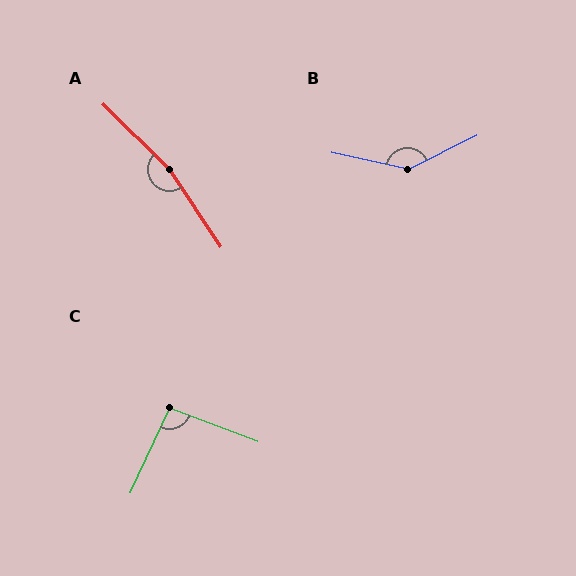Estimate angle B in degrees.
Approximately 141 degrees.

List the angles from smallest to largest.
C (94°), B (141°), A (168°).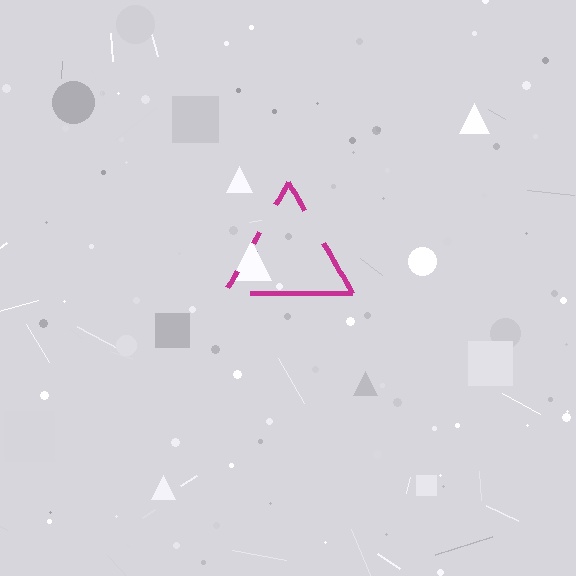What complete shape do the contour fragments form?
The contour fragments form a triangle.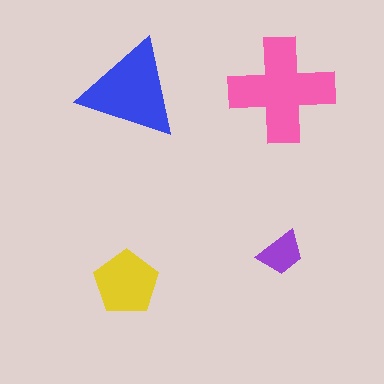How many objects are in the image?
There are 4 objects in the image.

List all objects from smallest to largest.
The purple trapezoid, the yellow pentagon, the blue triangle, the pink cross.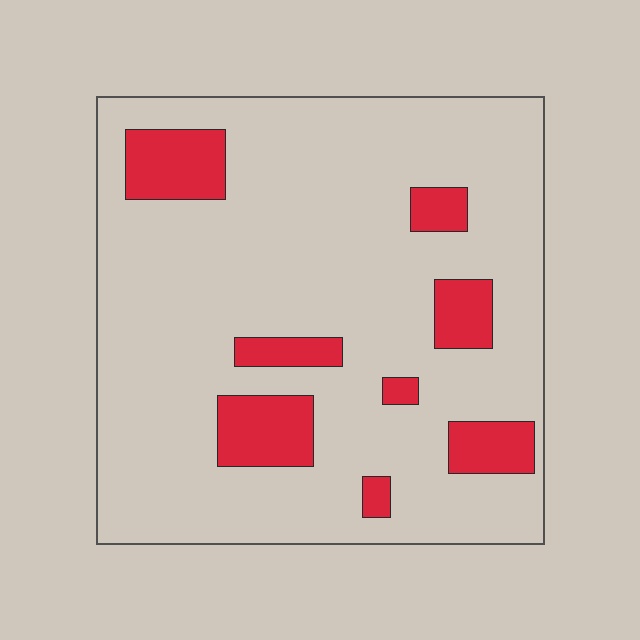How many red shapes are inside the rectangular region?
8.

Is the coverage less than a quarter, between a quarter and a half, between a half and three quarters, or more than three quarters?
Less than a quarter.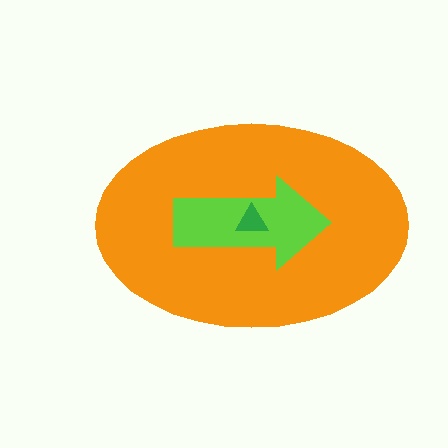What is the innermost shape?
The green triangle.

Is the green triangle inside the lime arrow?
Yes.